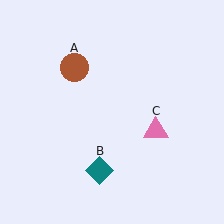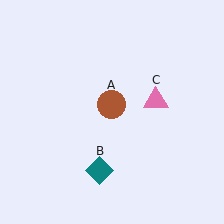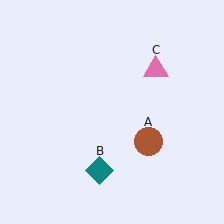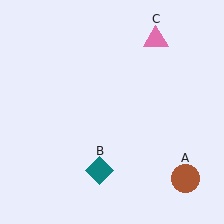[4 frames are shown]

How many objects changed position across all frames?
2 objects changed position: brown circle (object A), pink triangle (object C).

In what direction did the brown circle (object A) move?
The brown circle (object A) moved down and to the right.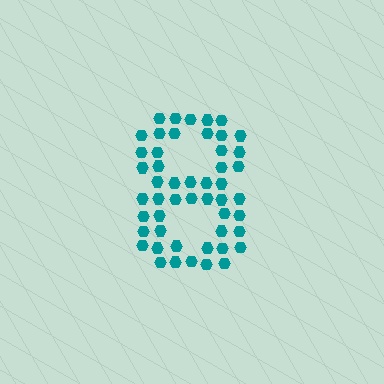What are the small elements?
The small elements are hexagons.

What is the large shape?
The large shape is the digit 8.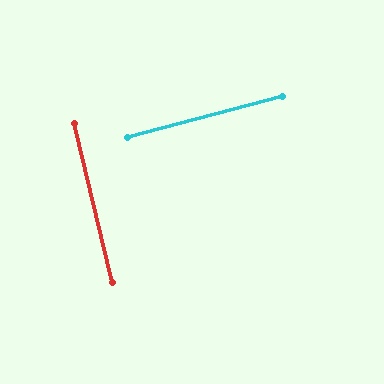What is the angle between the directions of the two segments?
Approximately 88 degrees.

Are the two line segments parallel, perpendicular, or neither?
Perpendicular — they meet at approximately 88°.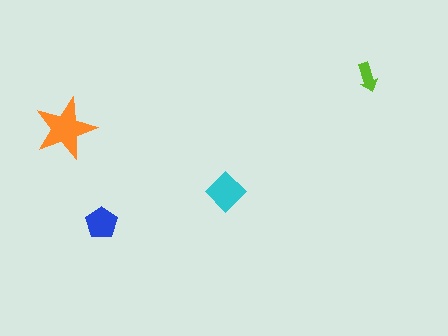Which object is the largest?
The orange star.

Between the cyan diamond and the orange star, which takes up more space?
The orange star.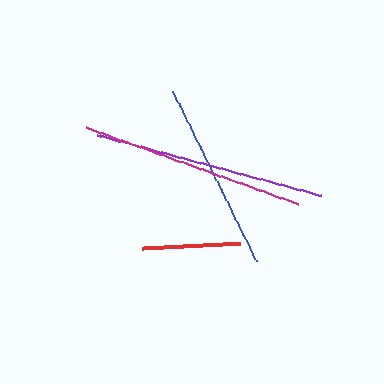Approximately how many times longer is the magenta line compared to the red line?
The magenta line is approximately 2.3 times the length of the red line.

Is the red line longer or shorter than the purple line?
The purple line is longer than the red line.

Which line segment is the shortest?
The red line is the shortest at approximately 98 pixels.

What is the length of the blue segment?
The blue segment is approximately 189 pixels long.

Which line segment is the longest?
The purple line is the longest at approximately 232 pixels.